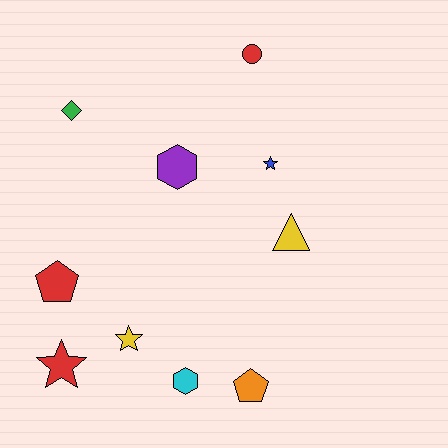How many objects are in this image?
There are 10 objects.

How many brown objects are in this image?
There are no brown objects.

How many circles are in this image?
There is 1 circle.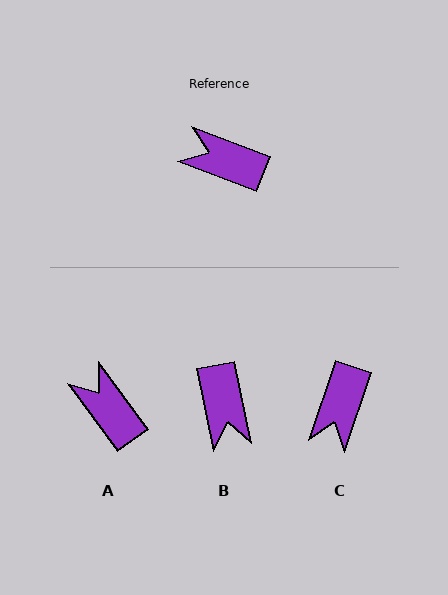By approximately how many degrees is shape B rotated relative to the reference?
Approximately 123 degrees counter-clockwise.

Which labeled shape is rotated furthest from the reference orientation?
B, about 123 degrees away.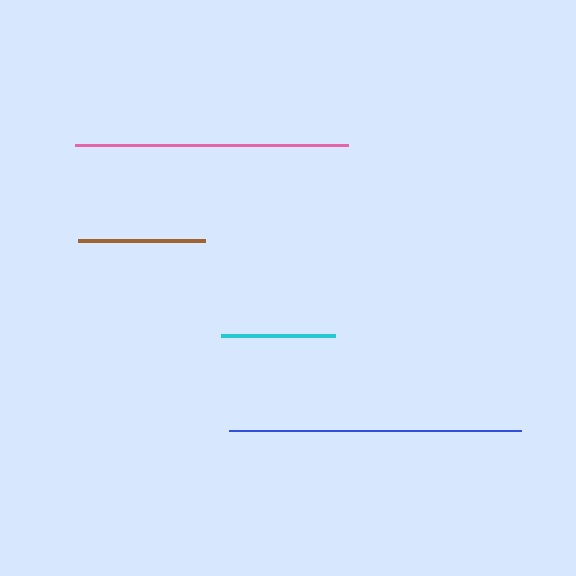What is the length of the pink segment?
The pink segment is approximately 273 pixels long.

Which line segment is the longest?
The blue line is the longest at approximately 292 pixels.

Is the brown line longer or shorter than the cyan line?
The brown line is longer than the cyan line.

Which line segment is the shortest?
The cyan line is the shortest at approximately 114 pixels.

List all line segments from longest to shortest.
From longest to shortest: blue, pink, brown, cyan.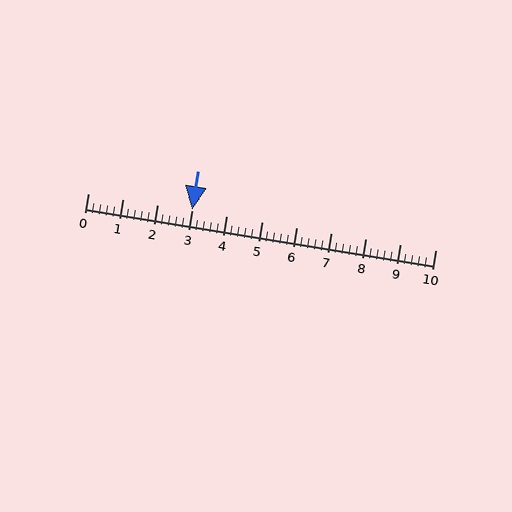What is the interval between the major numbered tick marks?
The major tick marks are spaced 1 units apart.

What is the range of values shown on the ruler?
The ruler shows values from 0 to 10.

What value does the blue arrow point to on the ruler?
The blue arrow points to approximately 3.0.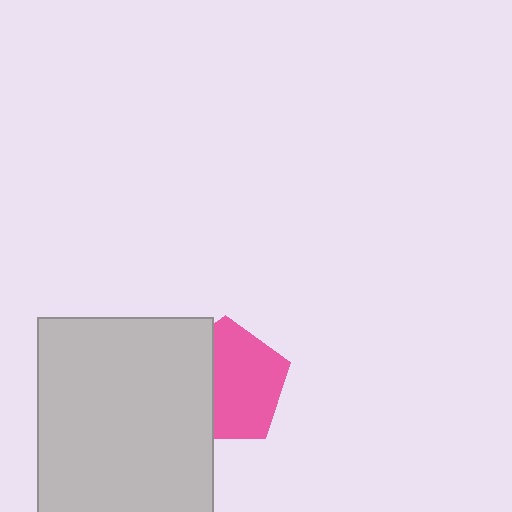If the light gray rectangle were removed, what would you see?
You would see the complete pink pentagon.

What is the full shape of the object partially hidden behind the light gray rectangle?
The partially hidden object is a pink pentagon.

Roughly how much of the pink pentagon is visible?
About half of it is visible (roughly 63%).